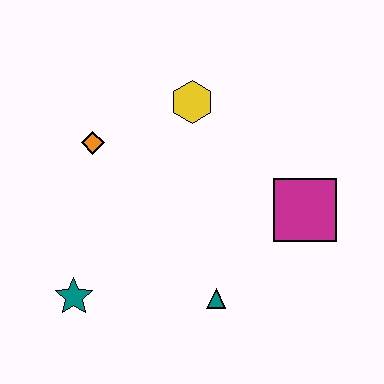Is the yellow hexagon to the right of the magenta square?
No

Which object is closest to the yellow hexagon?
The orange diamond is closest to the yellow hexagon.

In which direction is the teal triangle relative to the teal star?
The teal triangle is to the right of the teal star.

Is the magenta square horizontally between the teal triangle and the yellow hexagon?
No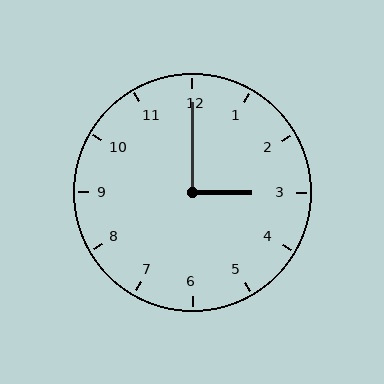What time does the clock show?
3:00.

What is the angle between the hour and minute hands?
Approximately 90 degrees.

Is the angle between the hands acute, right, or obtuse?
It is right.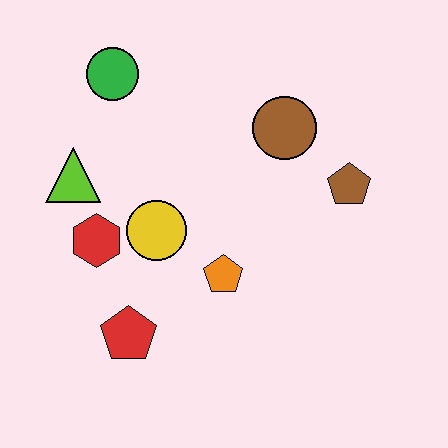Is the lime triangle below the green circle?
Yes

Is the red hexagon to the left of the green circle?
Yes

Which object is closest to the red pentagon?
The red hexagon is closest to the red pentagon.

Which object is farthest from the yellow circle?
The brown pentagon is farthest from the yellow circle.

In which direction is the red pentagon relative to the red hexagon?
The red pentagon is below the red hexagon.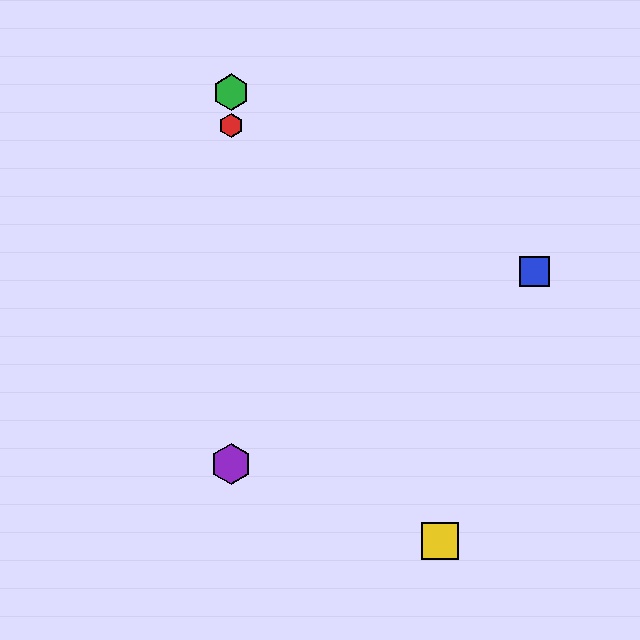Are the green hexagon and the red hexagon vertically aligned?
Yes, both are at x≈231.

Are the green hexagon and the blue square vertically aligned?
No, the green hexagon is at x≈231 and the blue square is at x≈534.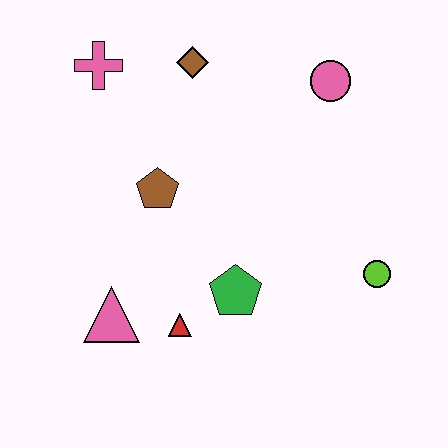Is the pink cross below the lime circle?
No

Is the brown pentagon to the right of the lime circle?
No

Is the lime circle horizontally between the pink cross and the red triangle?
No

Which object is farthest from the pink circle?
The pink triangle is farthest from the pink circle.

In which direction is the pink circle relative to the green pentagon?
The pink circle is above the green pentagon.